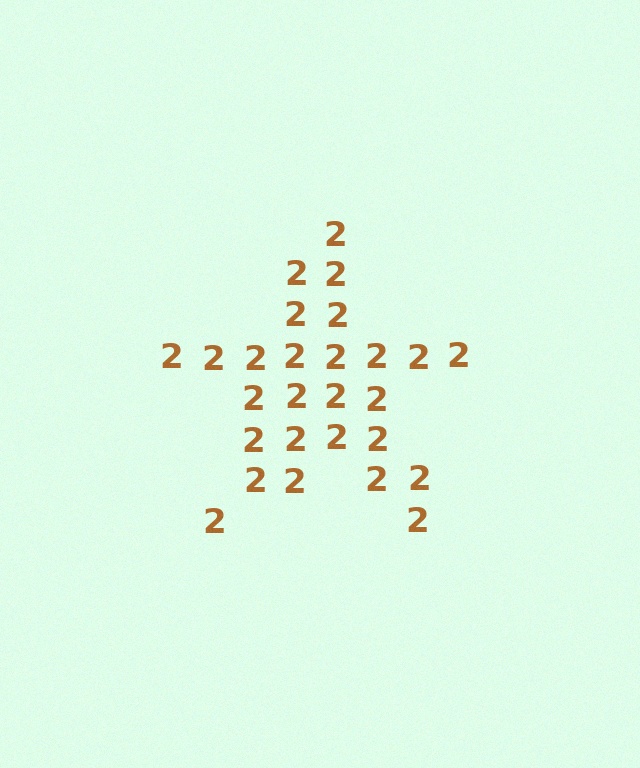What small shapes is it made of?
It is made of small digit 2's.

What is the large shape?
The large shape is a star.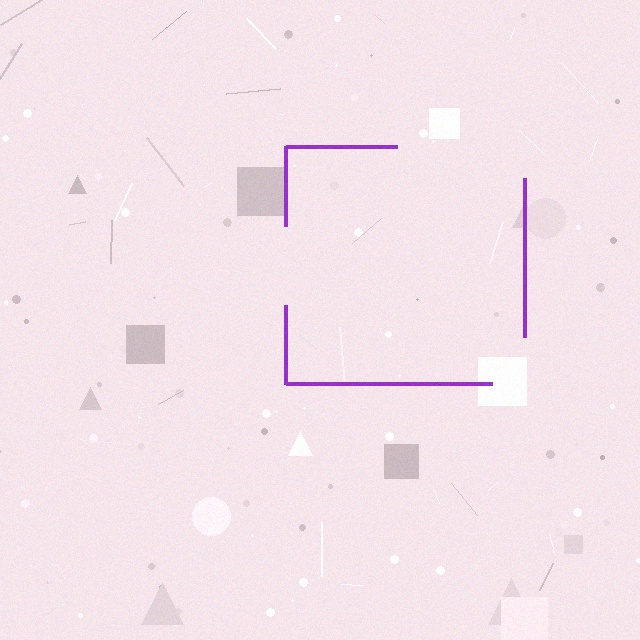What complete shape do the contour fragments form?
The contour fragments form a square.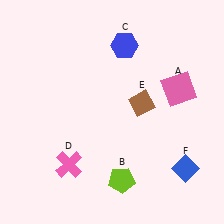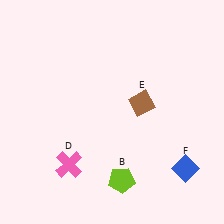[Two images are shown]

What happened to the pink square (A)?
The pink square (A) was removed in Image 2. It was in the top-right area of Image 1.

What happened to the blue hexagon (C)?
The blue hexagon (C) was removed in Image 2. It was in the top-right area of Image 1.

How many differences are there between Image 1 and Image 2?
There are 2 differences between the two images.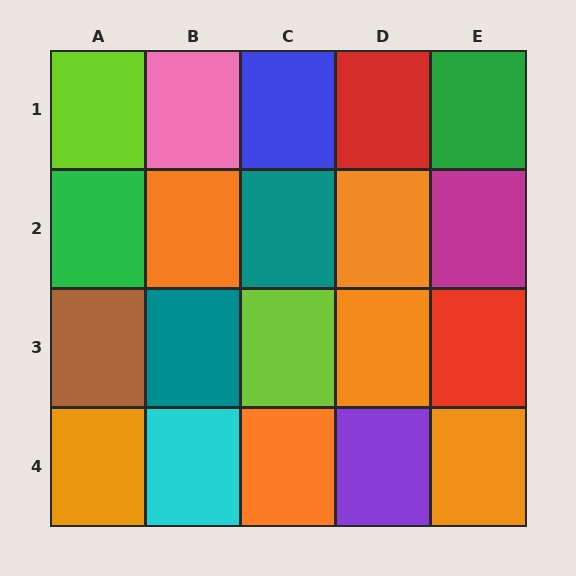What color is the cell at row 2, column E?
Magenta.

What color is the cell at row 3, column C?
Lime.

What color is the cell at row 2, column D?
Orange.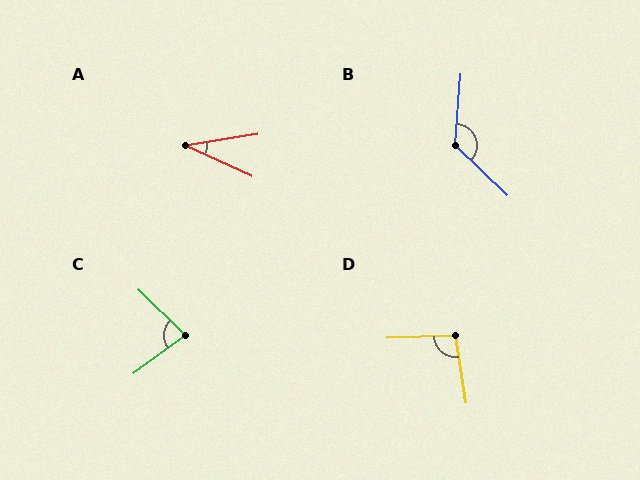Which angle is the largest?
B, at approximately 130 degrees.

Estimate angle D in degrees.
Approximately 97 degrees.